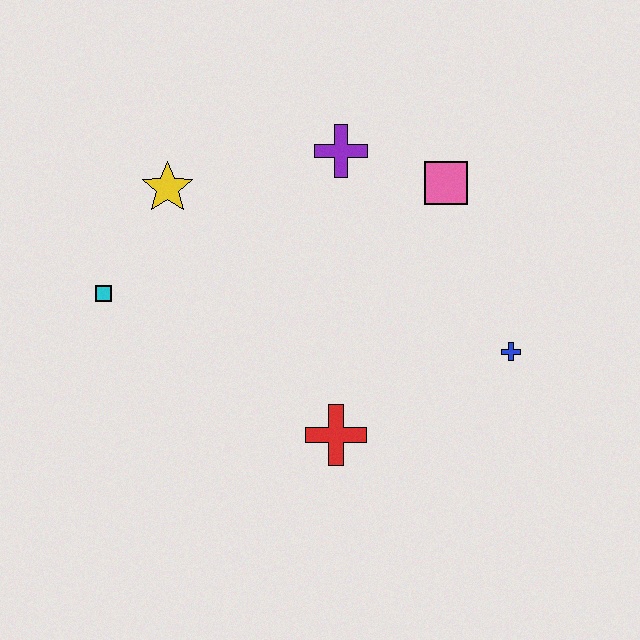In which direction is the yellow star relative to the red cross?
The yellow star is above the red cross.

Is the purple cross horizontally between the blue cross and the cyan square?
Yes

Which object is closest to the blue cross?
The pink square is closest to the blue cross.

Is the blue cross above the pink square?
No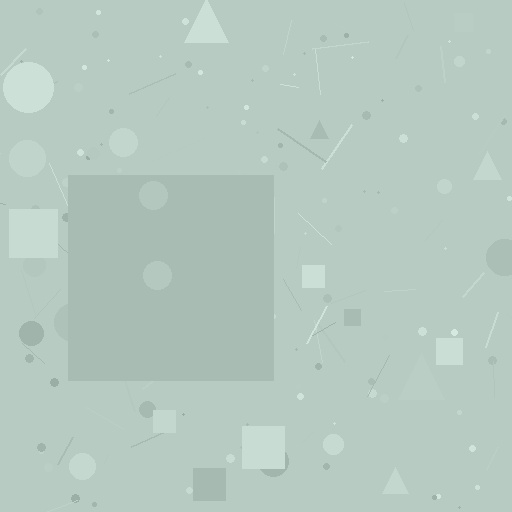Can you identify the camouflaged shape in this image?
The camouflaged shape is a square.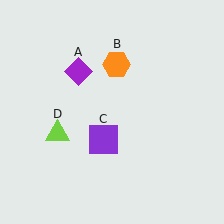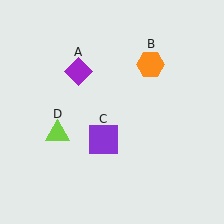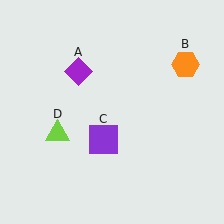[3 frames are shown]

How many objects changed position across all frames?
1 object changed position: orange hexagon (object B).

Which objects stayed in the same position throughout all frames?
Purple diamond (object A) and purple square (object C) and lime triangle (object D) remained stationary.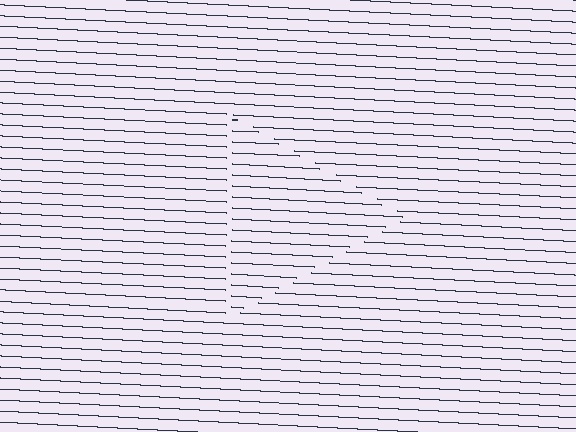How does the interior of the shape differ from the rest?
The interior of the shape contains the same grating, shifted by half a period — the contour is defined by the phase discontinuity where line-ends from the inner and outer gratings abut.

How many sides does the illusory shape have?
3 sides — the line-ends trace a triangle.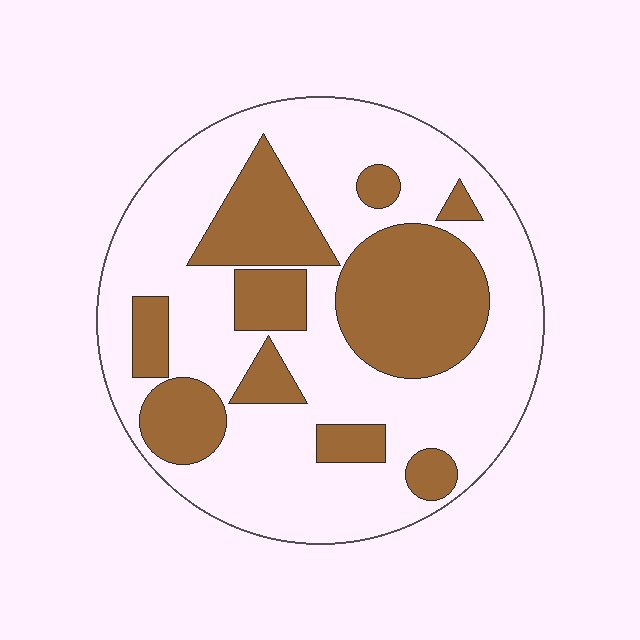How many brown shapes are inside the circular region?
10.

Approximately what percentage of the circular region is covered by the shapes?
Approximately 35%.